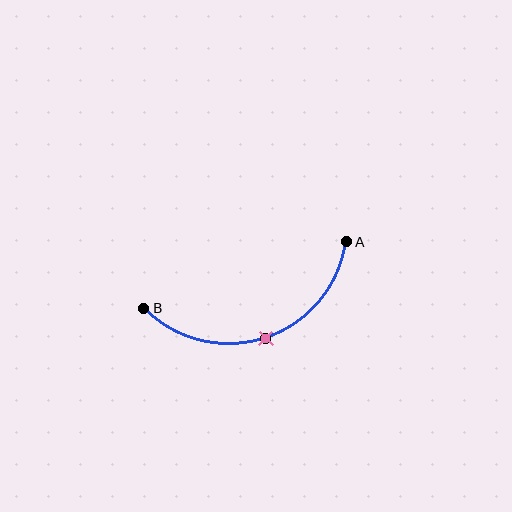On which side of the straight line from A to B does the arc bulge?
The arc bulges below the straight line connecting A and B.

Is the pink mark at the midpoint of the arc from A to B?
Yes. The pink mark lies on the arc at equal arc-length from both A and B — it is the arc midpoint.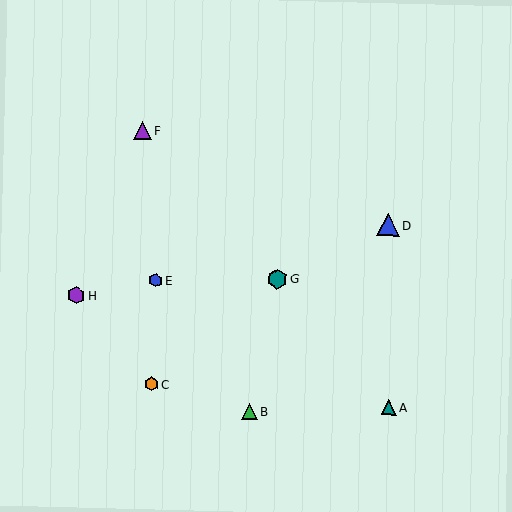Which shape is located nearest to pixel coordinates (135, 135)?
The purple triangle (labeled F) at (143, 131) is nearest to that location.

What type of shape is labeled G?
Shape G is a teal hexagon.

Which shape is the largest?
The blue triangle (labeled D) is the largest.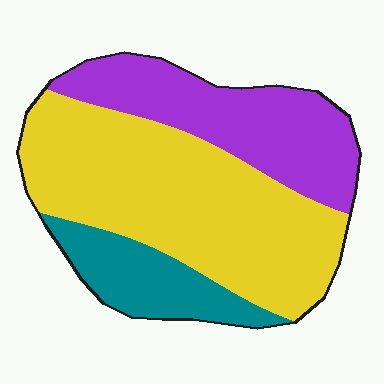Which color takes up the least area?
Teal, at roughly 15%.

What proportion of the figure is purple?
Purple covers around 30% of the figure.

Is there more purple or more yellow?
Yellow.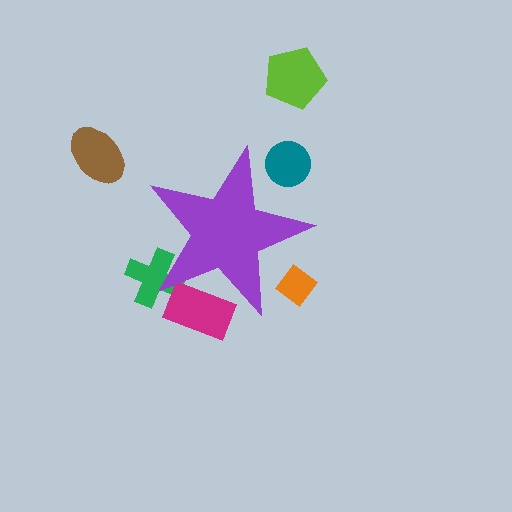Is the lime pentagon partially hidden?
No, the lime pentagon is fully visible.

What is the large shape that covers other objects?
A purple star.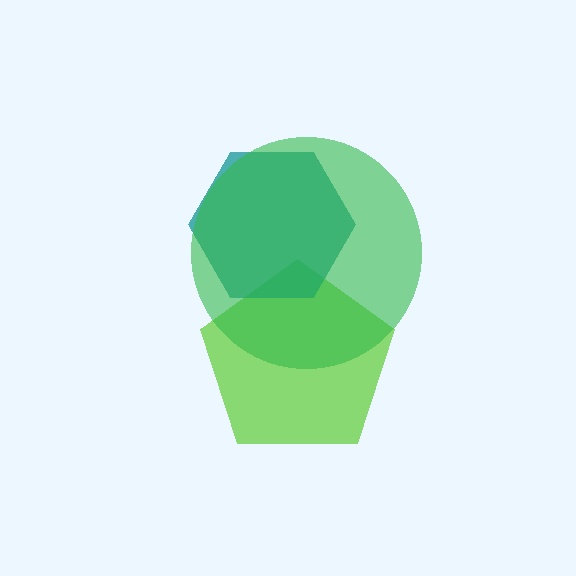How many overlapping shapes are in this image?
There are 3 overlapping shapes in the image.